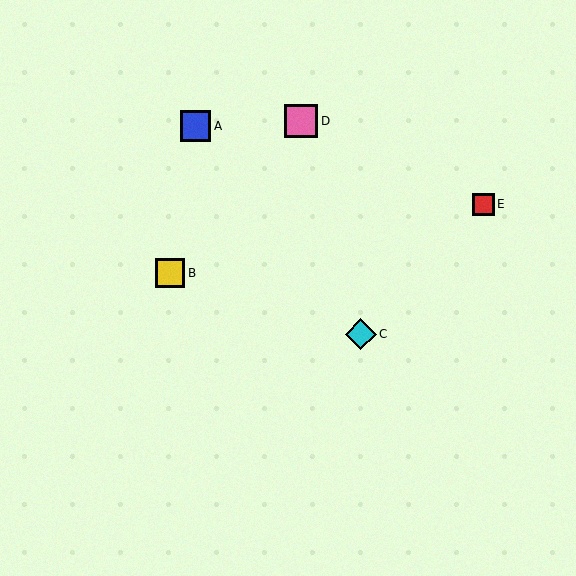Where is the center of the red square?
The center of the red square is at (483, 204).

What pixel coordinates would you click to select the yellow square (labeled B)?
Click at (170, 273) to select the yellow square B.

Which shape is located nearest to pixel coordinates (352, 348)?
The cyan diamond (labeled C) at (361, 334) is nearest to that location.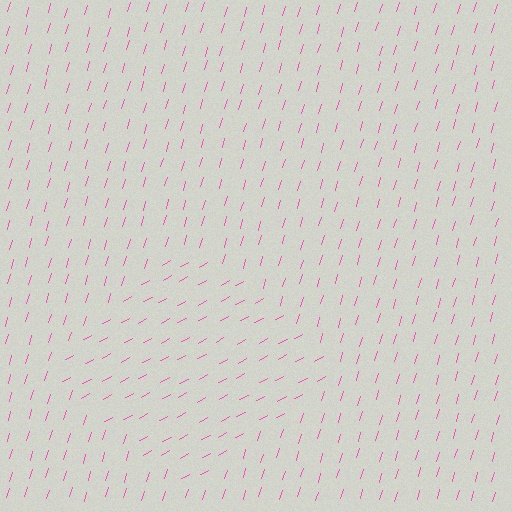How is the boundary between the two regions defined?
The boundary is defined purely by a change in line orientation (approximately 45 degrees difference). All lines are the same color and thickness.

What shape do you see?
I see a diamond.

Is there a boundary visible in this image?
Yes, there is a texture boundary formed by a change in line orientation.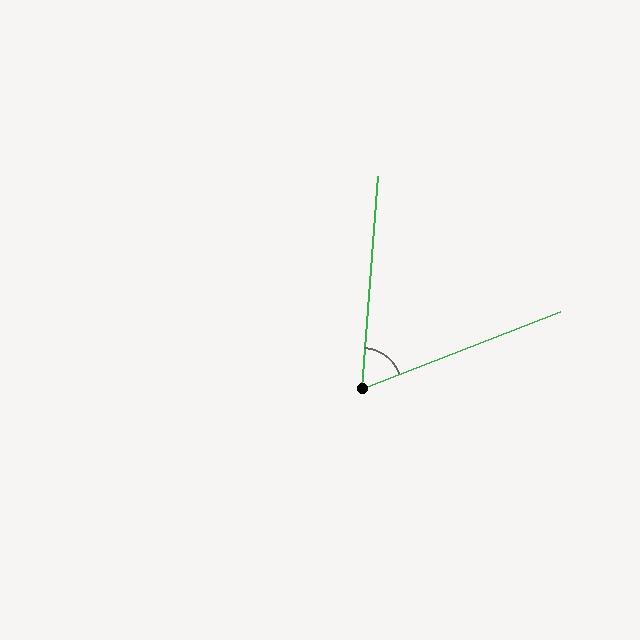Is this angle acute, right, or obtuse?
It is acute.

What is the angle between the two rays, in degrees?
Approximately 64 degrees.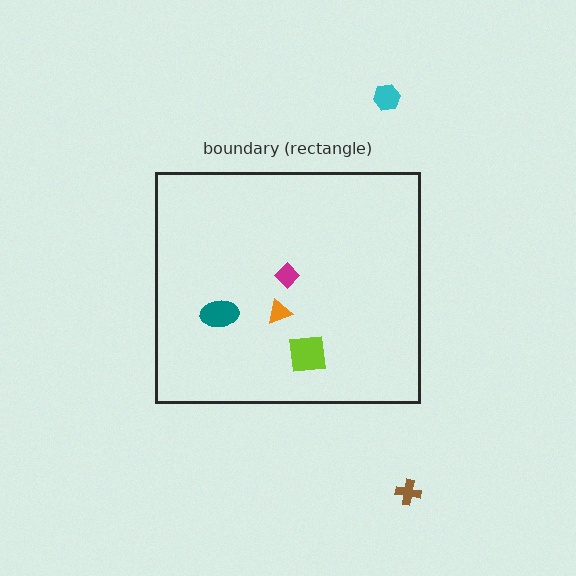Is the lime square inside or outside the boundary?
Inside.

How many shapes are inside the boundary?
4 inside, 2 outside.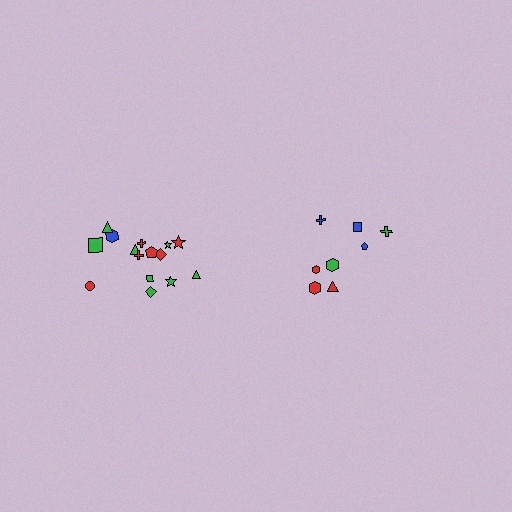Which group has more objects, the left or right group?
The left group.